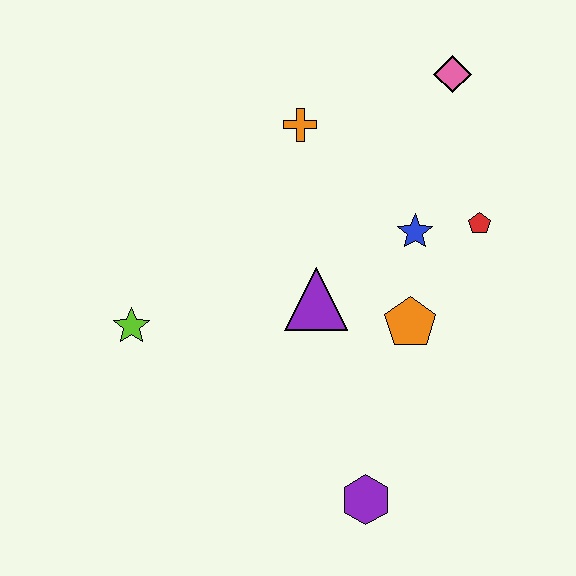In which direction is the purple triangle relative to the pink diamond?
The purple triangle is below the pink diamond.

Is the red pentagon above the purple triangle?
Yes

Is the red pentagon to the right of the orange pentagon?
Yes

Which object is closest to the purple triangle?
The orange pentagon is closest to the purple triangle.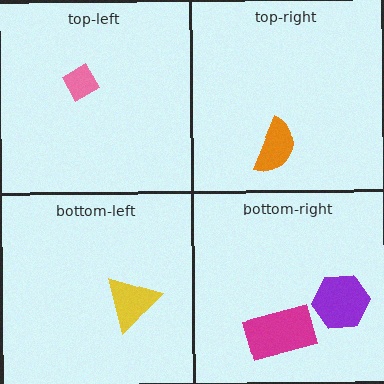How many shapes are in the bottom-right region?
2.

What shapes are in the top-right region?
The orange semicircle.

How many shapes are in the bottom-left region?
1.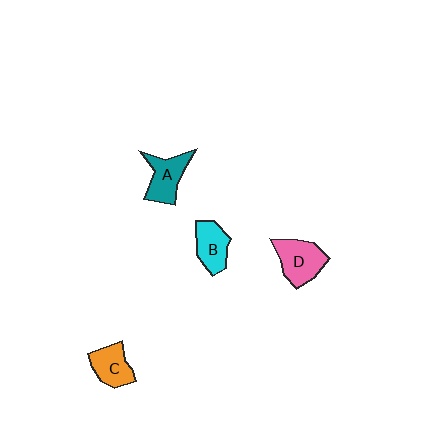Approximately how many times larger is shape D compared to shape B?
Approximately 1.3 times.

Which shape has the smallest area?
Shape C (orange).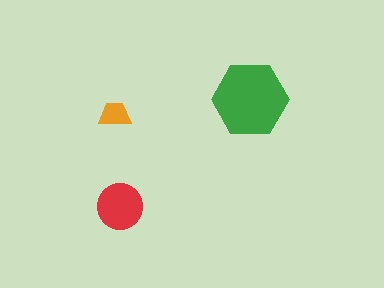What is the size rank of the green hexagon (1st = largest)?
1st.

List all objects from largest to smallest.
The green hexagon, the red circle, the orange trapezoid.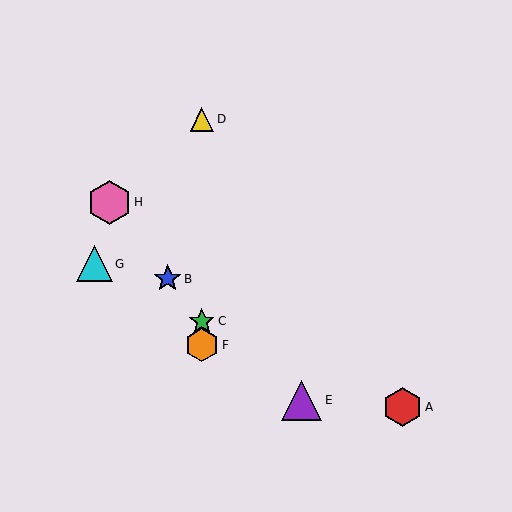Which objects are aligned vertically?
Objects C, D, F are aligned vertically.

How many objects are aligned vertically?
3 objects (C, D, F) are aligned vertically.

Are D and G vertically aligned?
No, D is at x≈202 and G is at x≈94.